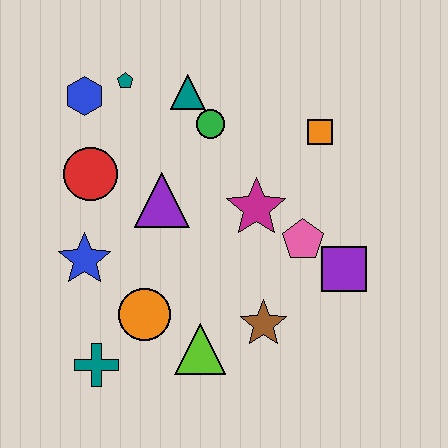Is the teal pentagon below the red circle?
No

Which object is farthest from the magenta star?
The teal cross is farthest from the magenta star.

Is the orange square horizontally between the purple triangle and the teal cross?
No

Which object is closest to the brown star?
The lime triangle is closest to the brown star.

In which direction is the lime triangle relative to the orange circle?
The lime triangle is to the right of the orange circle.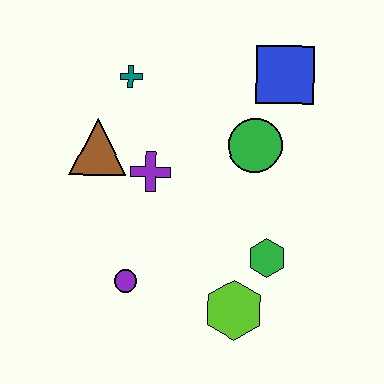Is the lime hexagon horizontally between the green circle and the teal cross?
Yes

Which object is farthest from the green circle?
The purple circle is farthest from the green circle.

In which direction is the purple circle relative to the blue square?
The purple circle is below the blue square.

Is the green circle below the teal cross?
Yes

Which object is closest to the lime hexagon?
The green hexagon is closest to the lime hexagon.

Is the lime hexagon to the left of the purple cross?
No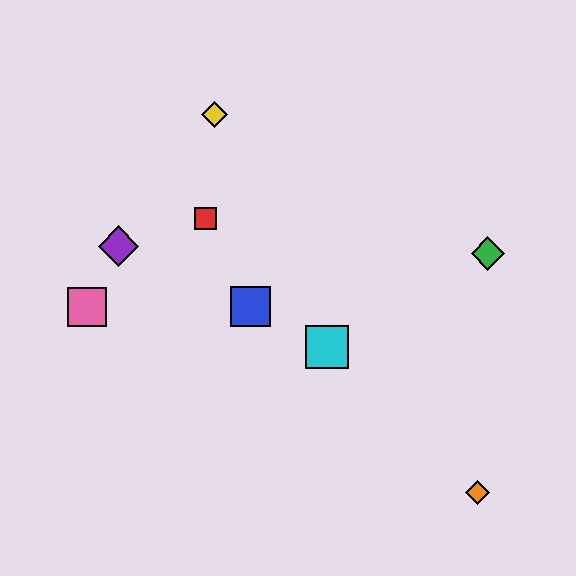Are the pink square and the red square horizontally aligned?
No, the pink square is at y≈307 and the red square is at y≈218.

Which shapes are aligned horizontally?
The blue square, the pink square are aligned horizontally.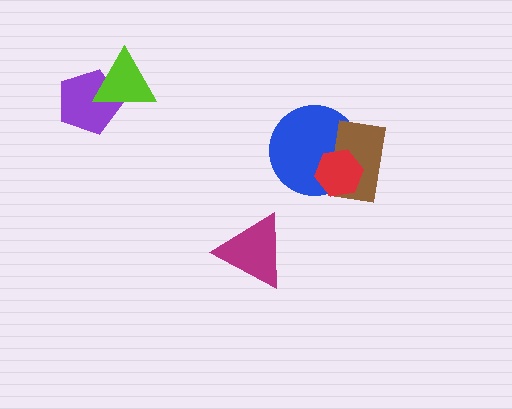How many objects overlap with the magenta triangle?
0 objects overlap with the magenta triangle.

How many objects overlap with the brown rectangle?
2 objects overlap with the brown rectangle.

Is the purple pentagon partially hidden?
Yes, it is partially covered by another shape.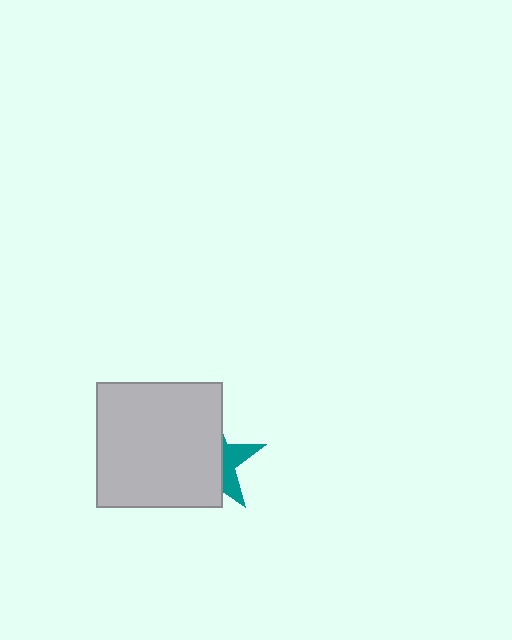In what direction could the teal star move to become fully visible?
The teal star could move right. That would shift it out from behind the light gray square entirely.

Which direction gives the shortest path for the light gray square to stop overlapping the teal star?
Moving left gives the shortest separation.